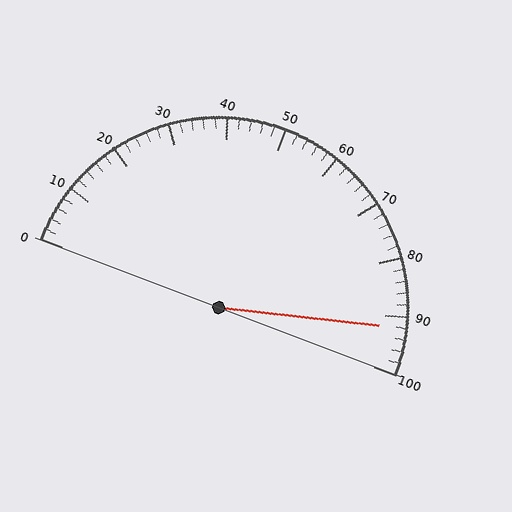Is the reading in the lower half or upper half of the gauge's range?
The reading is in the upper half of the range (0 to 100).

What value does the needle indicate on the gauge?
The needle indicates approximately 92.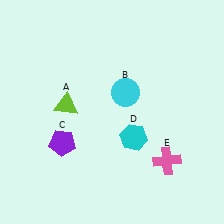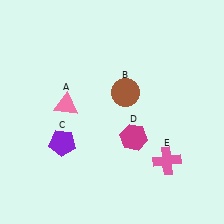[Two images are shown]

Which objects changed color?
A changed from lime to pink. B changed from cyan to brown. D changed from cyan to magenta.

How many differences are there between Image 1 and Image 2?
There are 3 differences between the two images.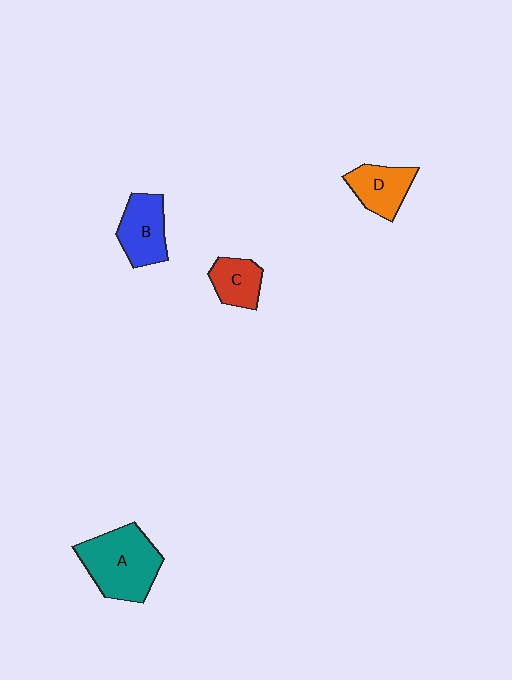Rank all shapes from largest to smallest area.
From largest to smallest: A (teal), B (blue), D (orange), C (red).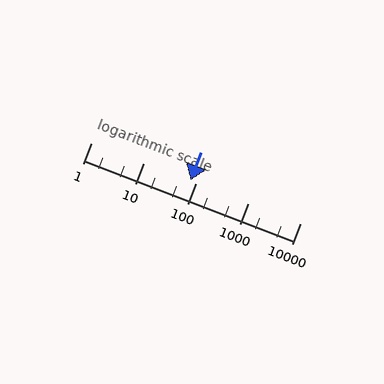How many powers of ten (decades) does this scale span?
The scale spans 4 decades, from 1 to 10000.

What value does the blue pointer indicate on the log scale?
The pointer indicates approximately 79.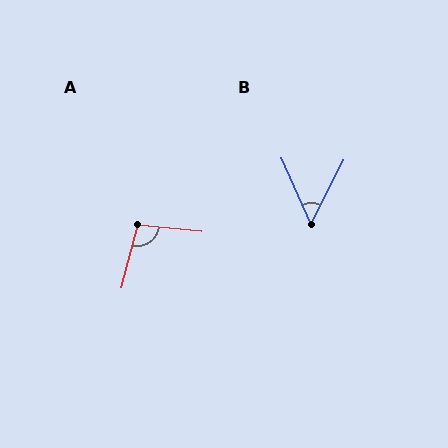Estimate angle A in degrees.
Approximately 99 degrees.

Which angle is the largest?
A, at approximately 99 degrees.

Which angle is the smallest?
B, at approximately 50 degrees.